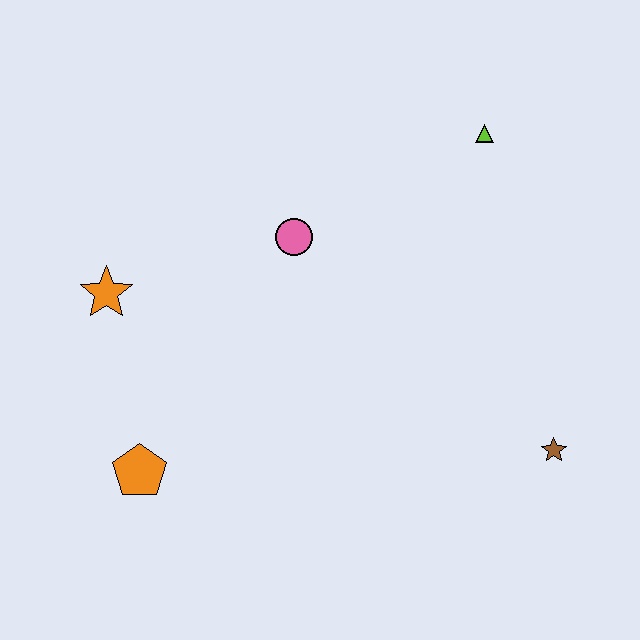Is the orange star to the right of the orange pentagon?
No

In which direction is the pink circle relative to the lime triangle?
The pink circle is to the left of the lime triangle.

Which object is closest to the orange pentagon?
The orange star is closest to the orange pentagon.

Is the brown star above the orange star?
No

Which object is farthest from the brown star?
The orange star is farthest from the brown star.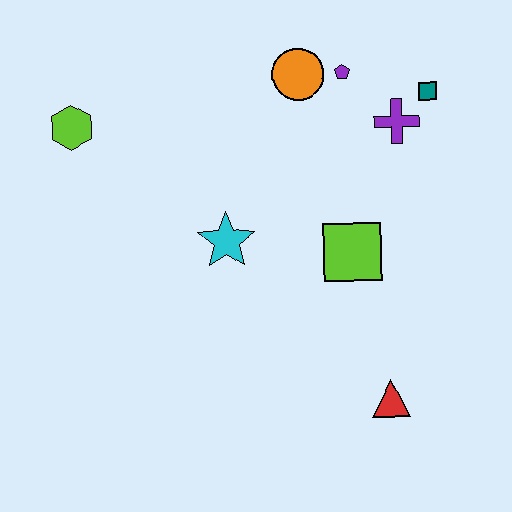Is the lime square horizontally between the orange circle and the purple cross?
Yes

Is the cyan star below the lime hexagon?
Yes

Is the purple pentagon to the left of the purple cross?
Yes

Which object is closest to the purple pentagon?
The orange circle is closest to the purple pentagon.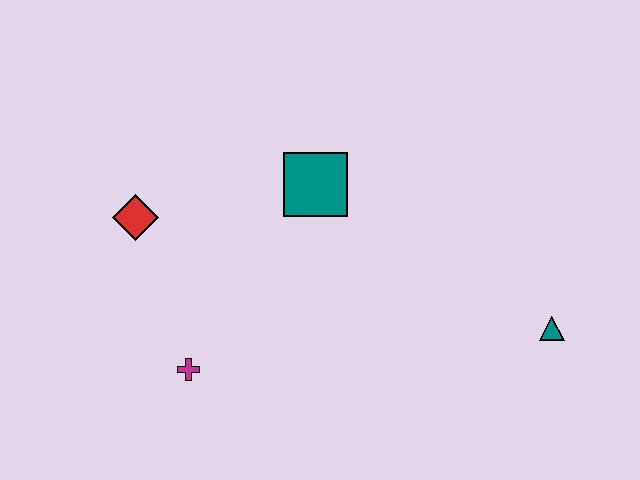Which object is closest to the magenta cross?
The red diamond is closest to the magenta cross.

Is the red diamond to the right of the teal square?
No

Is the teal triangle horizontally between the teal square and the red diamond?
No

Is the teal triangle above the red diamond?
No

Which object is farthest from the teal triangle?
The red diamond is farthest from the teal triangle.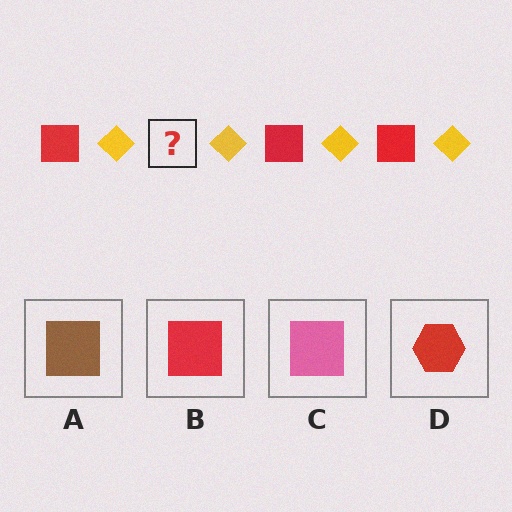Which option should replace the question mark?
Option B.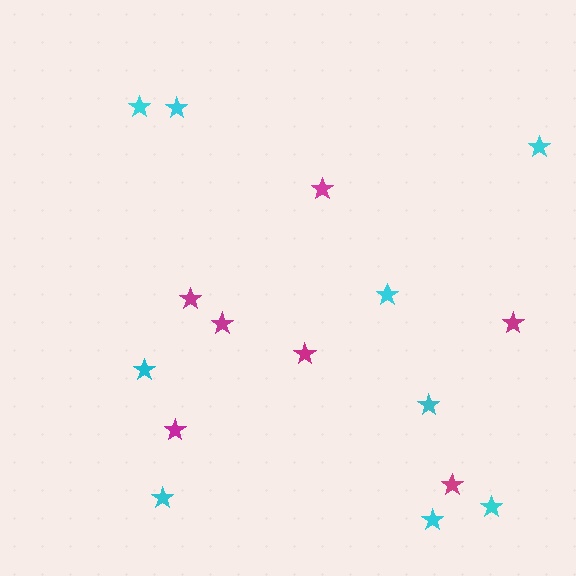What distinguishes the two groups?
There are 2 groups: one group of magenta stars (7) and one group of cyan stars (9).